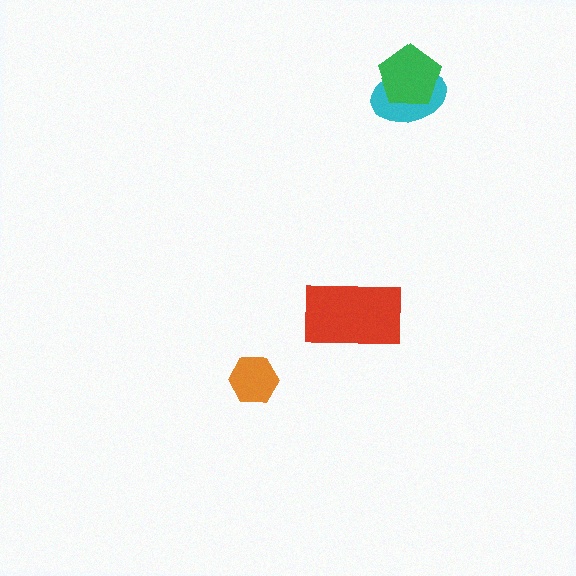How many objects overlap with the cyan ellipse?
1 object overlaps with the cyan ellipse.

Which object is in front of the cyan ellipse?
The green pentagon is in front of the cyan ellipse.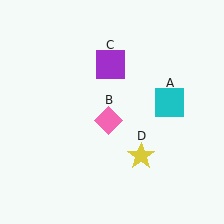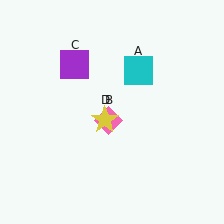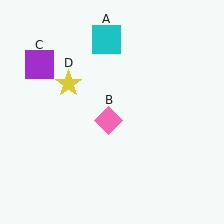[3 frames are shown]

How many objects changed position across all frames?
3 objects changed position: cyan square (object A), purple square (object C), yellow star (object D).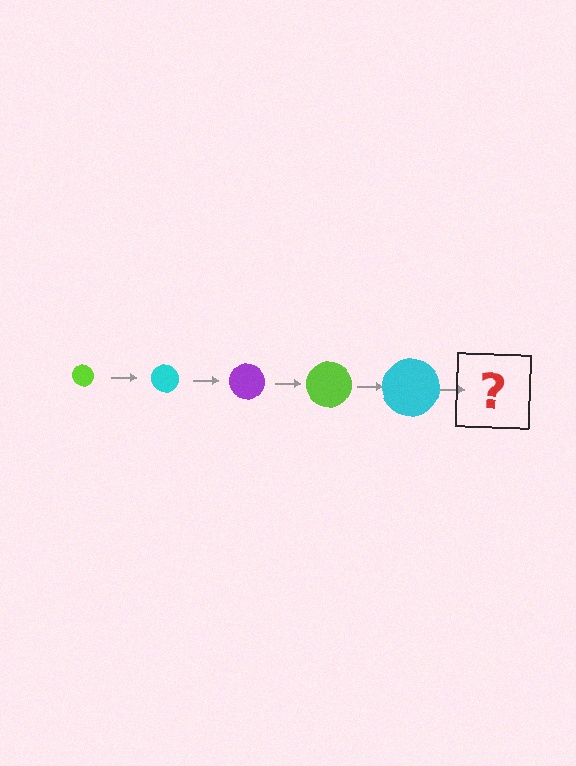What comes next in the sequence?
The next element should be a purple circle, larger than the previous one.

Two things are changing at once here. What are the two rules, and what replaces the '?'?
The two rules are that the circle grows larger each step and the color cycles through lime, cyan, and purple. The '?' should be a purple circle, larger than the previous one.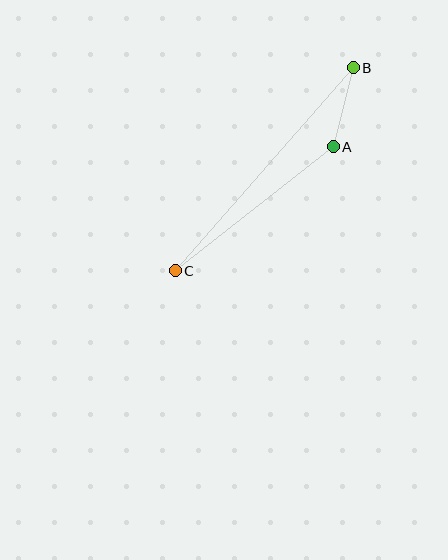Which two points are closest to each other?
Points A and B are closest to each other.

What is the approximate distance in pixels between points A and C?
The distance between A and C is approximately 201 pixels.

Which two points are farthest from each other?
Points B and C are farthest from each other.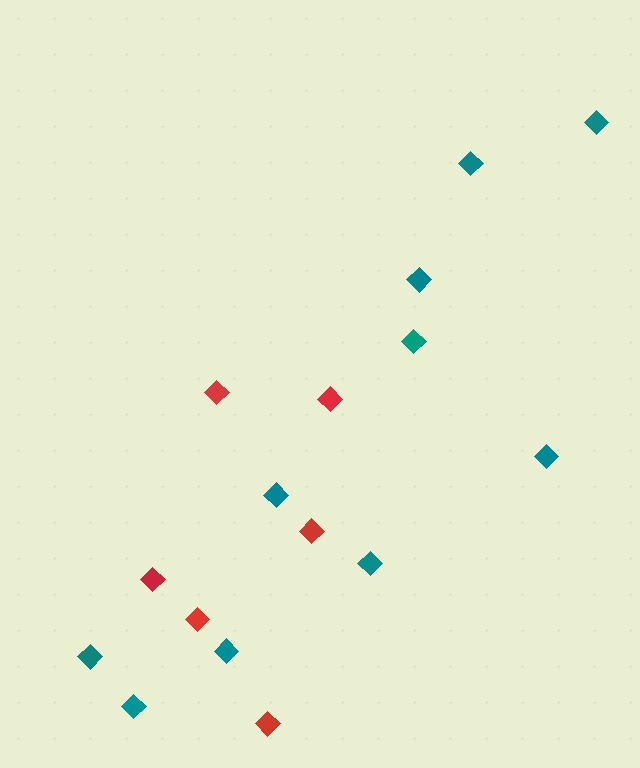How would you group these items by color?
There are 2 groups: one group of red diamonds (6) and one group of teal diamonds (10).